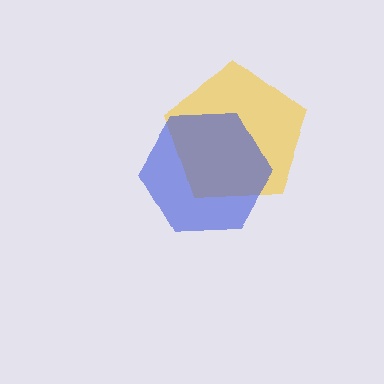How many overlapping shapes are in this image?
There are 2 overlapping shapes in the image.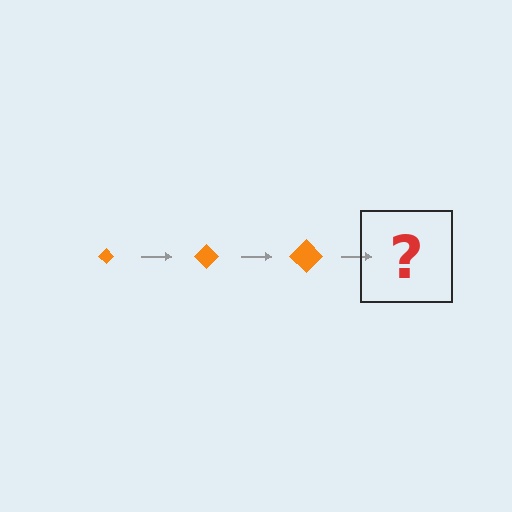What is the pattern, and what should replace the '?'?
The pattern is that the diamond gets progressively larger each step. The '?' should be an orange diamond, larger than the previous one.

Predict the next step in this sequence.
The next step is an orange diamond, larger than the previous one.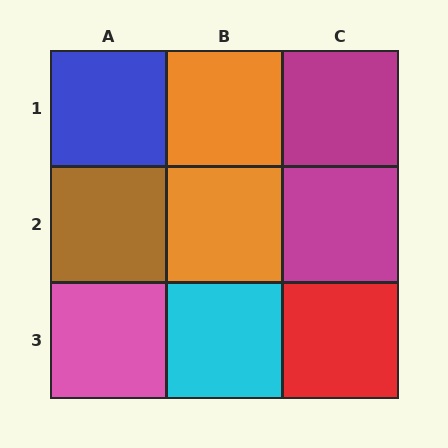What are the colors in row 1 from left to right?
Blue, orange, magenta.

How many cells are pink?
1 cell is pink.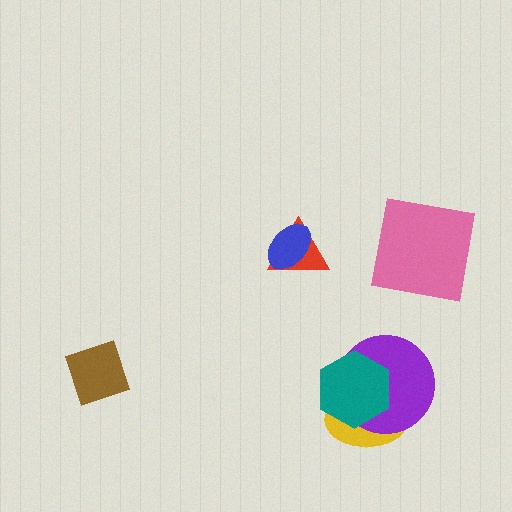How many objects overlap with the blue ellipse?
1 object overlaps with the blue ellipse.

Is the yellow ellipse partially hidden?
Yes, it is partially covered by another shape.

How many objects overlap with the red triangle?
1 object overlaps with the red triangle.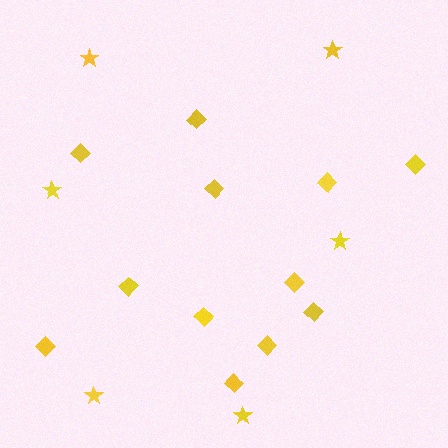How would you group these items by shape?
There are 2 groups: one group of diamonds (12) and one group of stars (6).